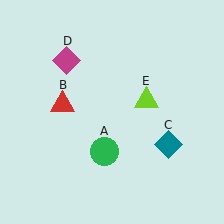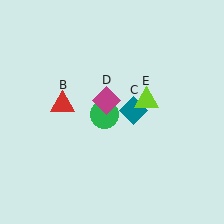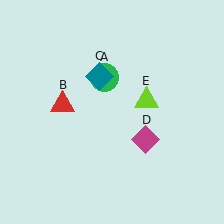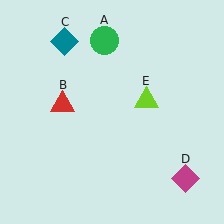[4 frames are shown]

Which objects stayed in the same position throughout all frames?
Red triangle (object B) and lime triangle (object E) remained stationary.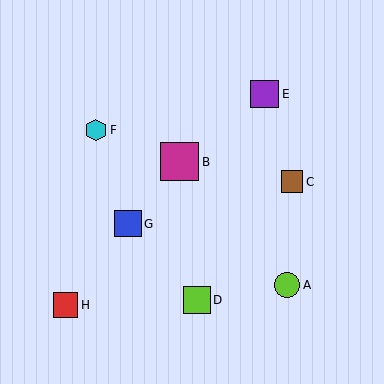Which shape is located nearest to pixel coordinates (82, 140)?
The cyan hexagon (labeled F) at (96, 130) is nearest to that location.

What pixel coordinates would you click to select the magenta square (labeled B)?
Click at (180, 162) to select the magenta square B.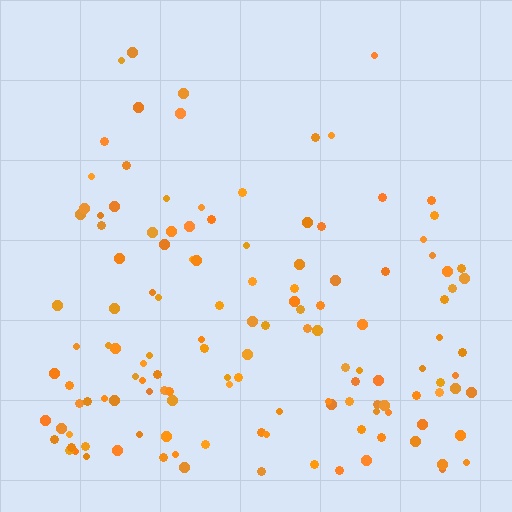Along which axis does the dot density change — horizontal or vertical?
Vertical.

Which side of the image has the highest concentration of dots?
The bottom.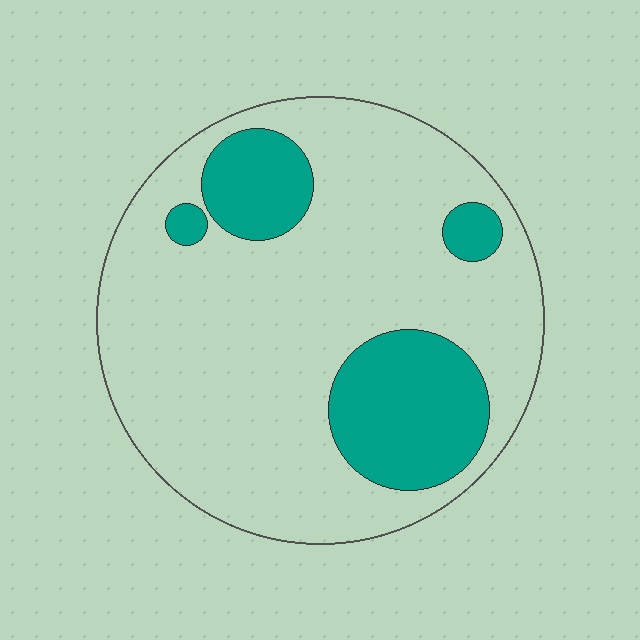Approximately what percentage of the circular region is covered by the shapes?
Approximately 20%.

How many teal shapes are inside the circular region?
4.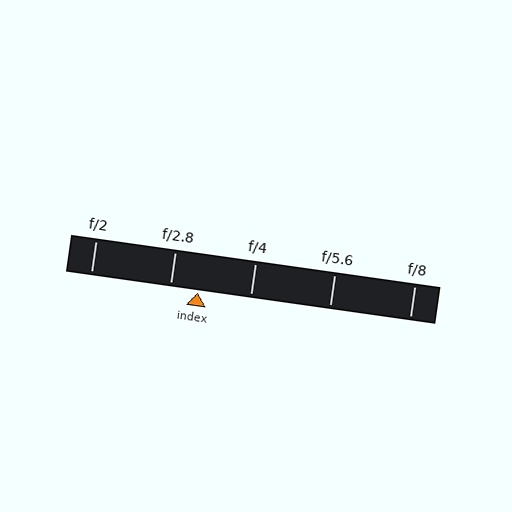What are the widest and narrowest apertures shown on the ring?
The widest aperture shown is f/2 and the narrowest is f/8.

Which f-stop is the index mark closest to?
The index mark is closest to f/2.8.